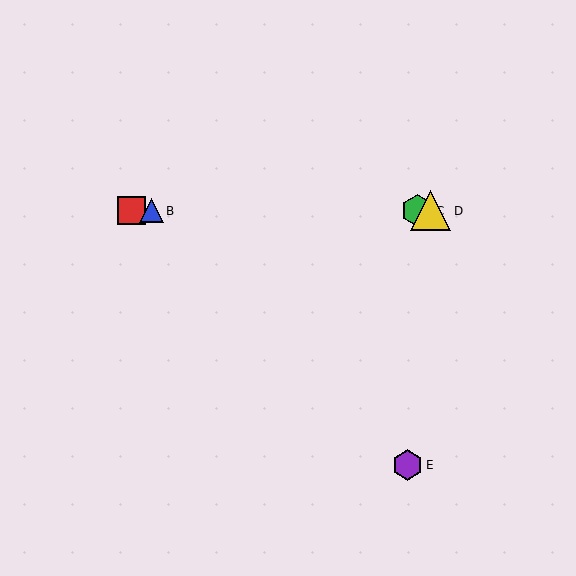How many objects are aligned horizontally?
4 objects (A, B, C, D) are aligned horizontally.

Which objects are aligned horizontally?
Objects A, B, C, D are aligned horizontally.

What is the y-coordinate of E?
Object E is at y≈465.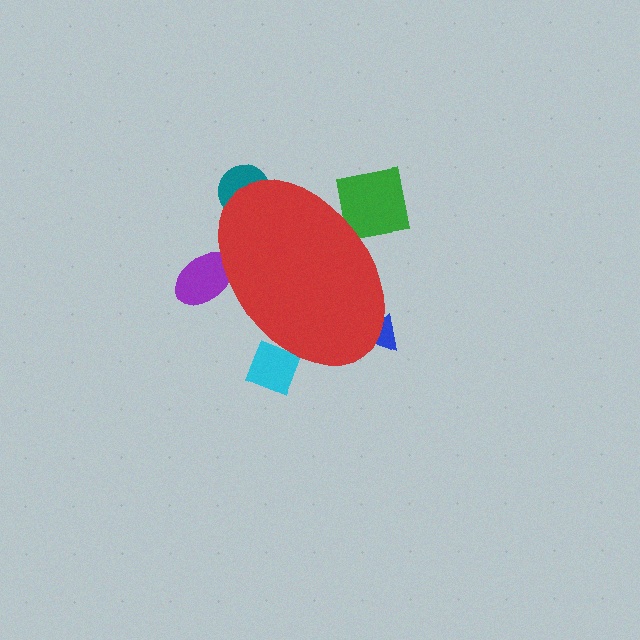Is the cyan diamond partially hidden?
Yes, the cyan diamond is partially hidden behind the red ellipse.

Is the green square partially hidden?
Yes, the green square is partially hidden behind the red ellipse.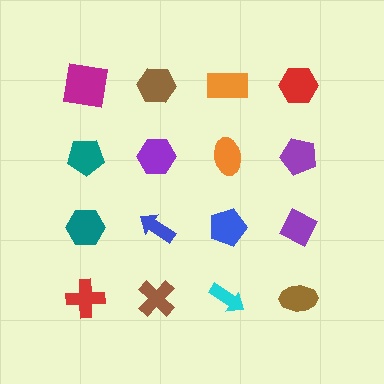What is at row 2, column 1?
A teal pentagon.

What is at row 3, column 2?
A blue arrow.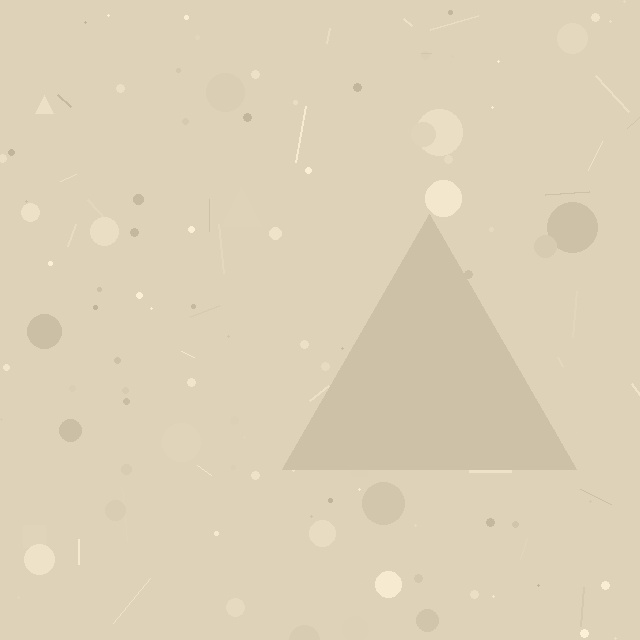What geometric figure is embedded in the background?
A triangle is embedded in the background.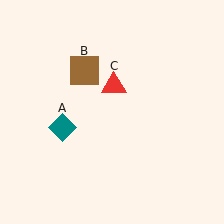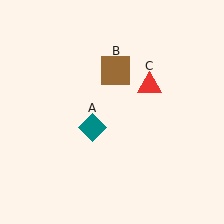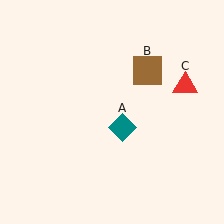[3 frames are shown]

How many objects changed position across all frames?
3 objects changed position: teal diamond (object A), brown square (object B), red triangle (object C).